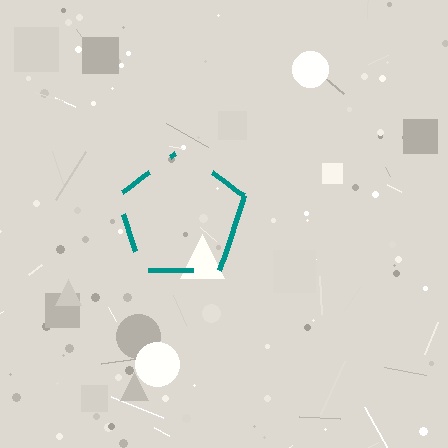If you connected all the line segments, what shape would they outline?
They would outline a pentagon.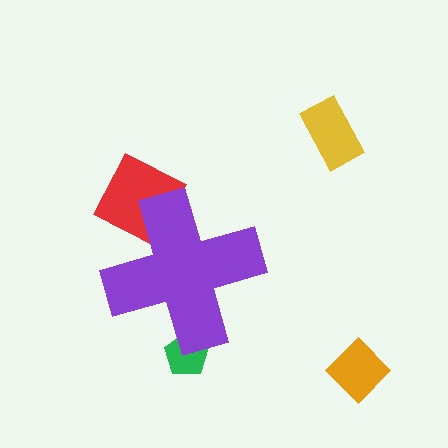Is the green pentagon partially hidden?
Yes, the green pentagon is partially hidden behind the purple cross.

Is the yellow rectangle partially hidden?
No, the yellow rectangle is fully visible.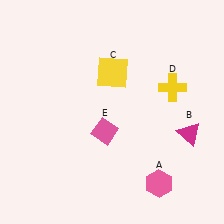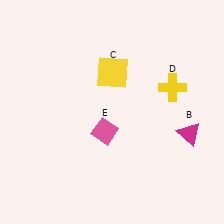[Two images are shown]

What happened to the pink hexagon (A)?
The pink hexagon (A) was removed in Image 2. It was in the bottom-right area of Image 1.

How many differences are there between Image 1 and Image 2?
There is 1 difference between the two images.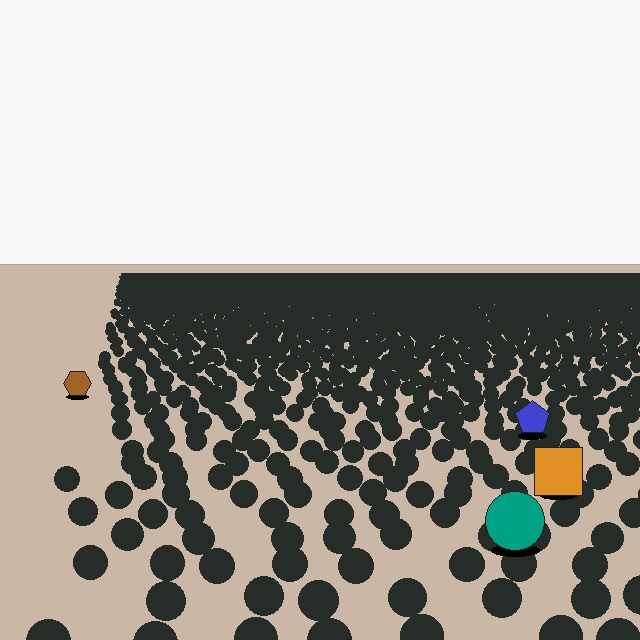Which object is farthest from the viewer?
The brown hexagon is farthest from the viewer. It appears smaller and the ground texture around it is denser.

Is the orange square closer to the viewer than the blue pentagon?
Yes. The orange square is closer — you can tell from the texture gradient: the ground texture is coarser near it.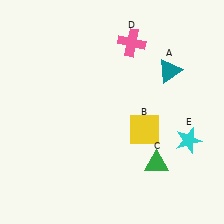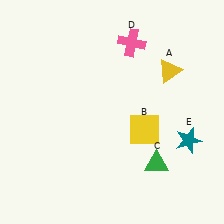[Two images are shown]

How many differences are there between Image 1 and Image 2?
There are 2 differences between the two images.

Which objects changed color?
A changed from teal to yellow. E changed from cyan to teal.